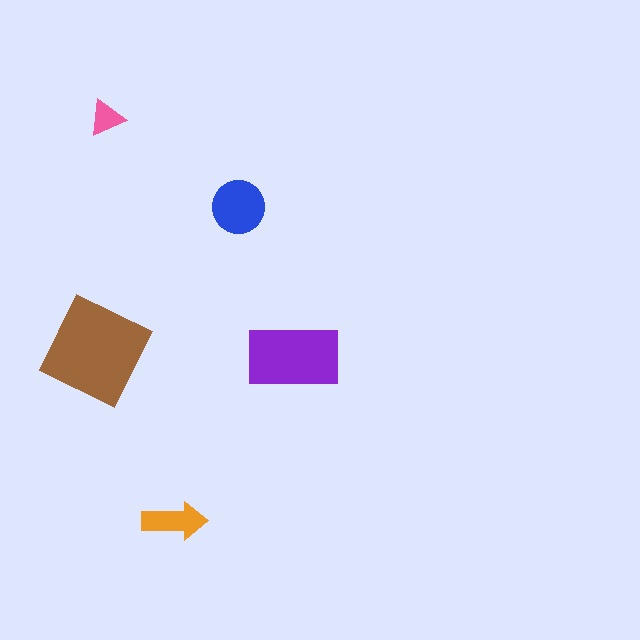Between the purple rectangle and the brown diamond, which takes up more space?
The brown diamond.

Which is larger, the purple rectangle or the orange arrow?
The purple rectangle.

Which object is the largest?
The brown diamond.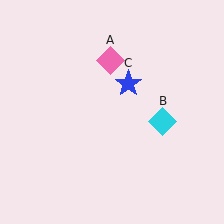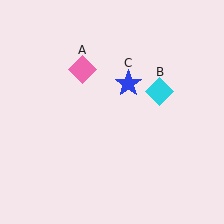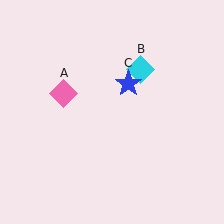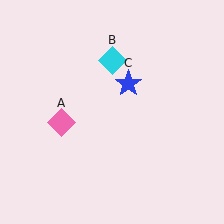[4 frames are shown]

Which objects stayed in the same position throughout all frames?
Blue star (object C) remained stationary.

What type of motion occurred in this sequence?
The pink diamond (object A), cyan diamond (object B) rotated counterclockwise around the center of the scene.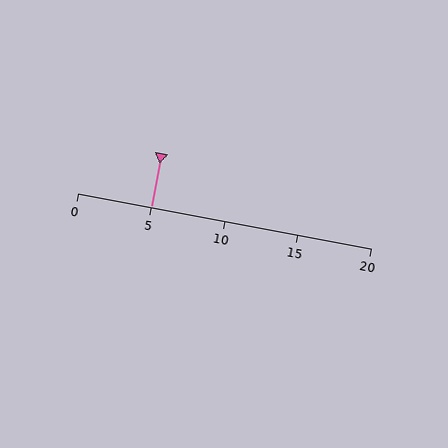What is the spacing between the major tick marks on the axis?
The major ticks are spaced 5 apart.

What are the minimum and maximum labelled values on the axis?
The axis runs from 0 to 20.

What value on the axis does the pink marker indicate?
The marker indicates approximately 5.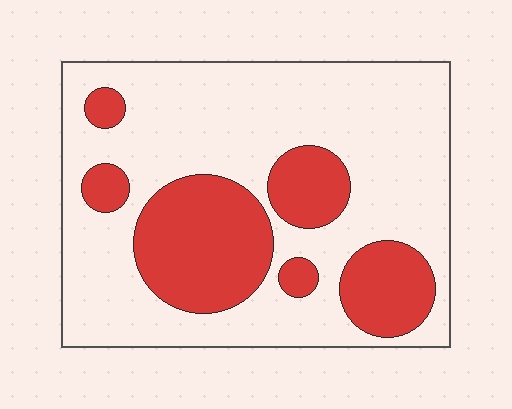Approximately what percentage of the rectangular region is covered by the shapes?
Approximately 30%.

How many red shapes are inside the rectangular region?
6.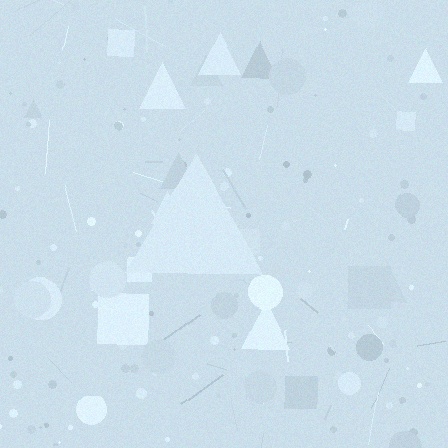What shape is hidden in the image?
A triangle is hidden in the image.